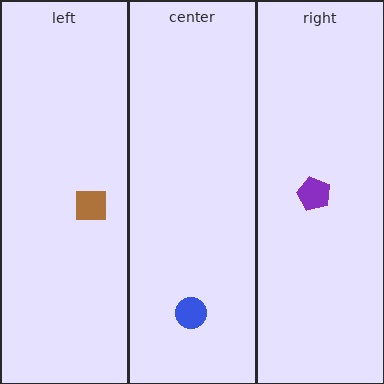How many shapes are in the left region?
1.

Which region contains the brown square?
The left region.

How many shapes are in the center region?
1.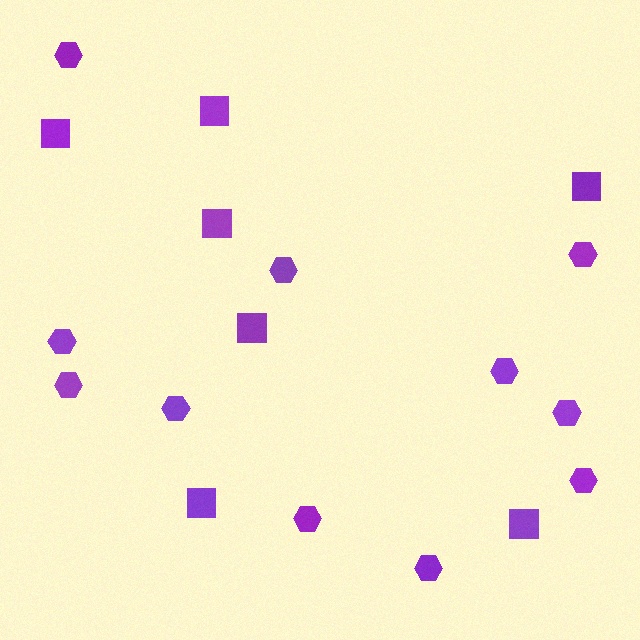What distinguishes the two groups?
There are 2 groups: one group of squares (7) and one group of hexagons (11).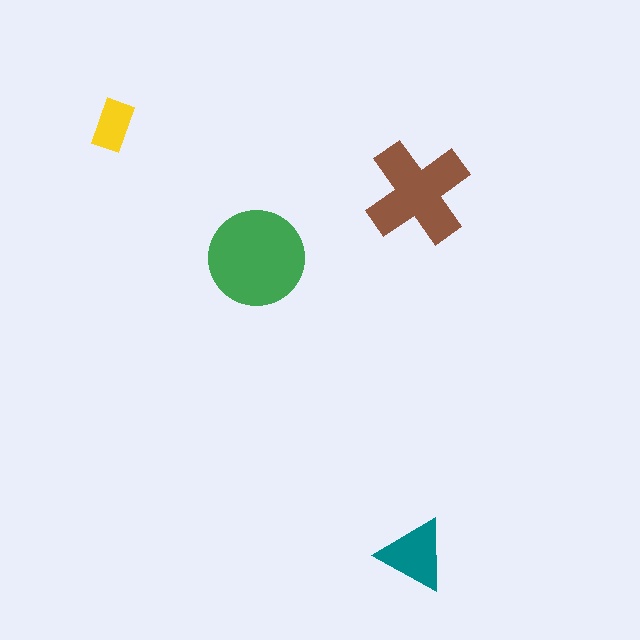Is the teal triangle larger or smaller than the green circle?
Smaller.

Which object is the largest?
The green circle.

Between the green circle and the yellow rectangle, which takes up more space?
The green circle.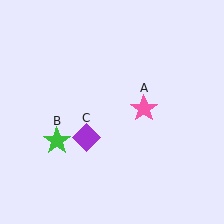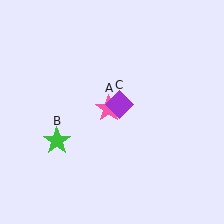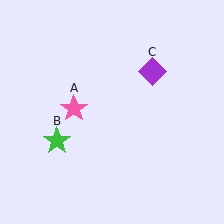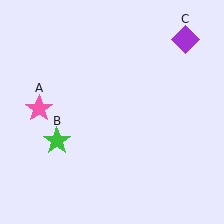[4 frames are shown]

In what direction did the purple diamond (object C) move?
The purple diamond (object C) moved up and to the right.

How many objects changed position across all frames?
2 objects changed position: pink star (object A), purple diamond (object C).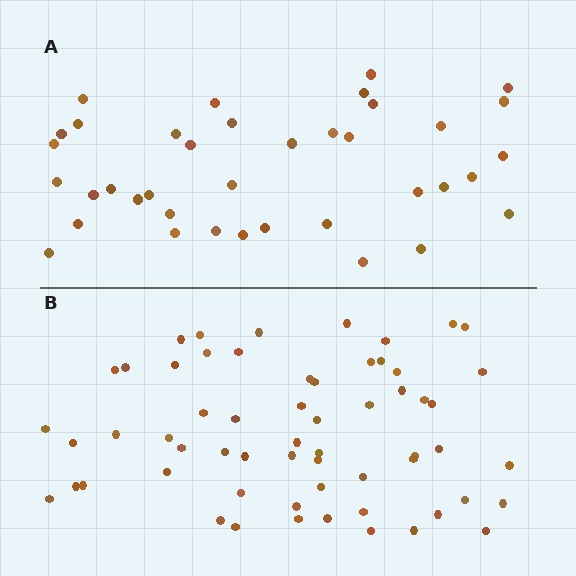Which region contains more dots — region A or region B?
Region B (the bottom region) has more dots.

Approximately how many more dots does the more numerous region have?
Region B has approximately 20 more dots than region A.